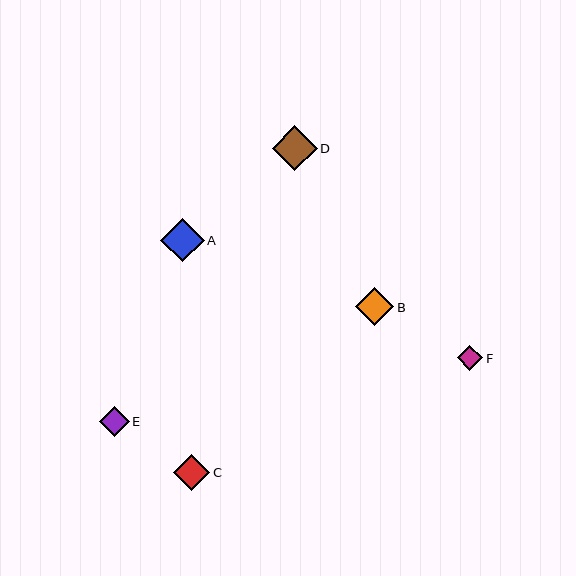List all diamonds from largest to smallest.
From largest to smallest: D, A, B, C, E, F.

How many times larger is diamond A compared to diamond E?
Diamond A is approximately 1.4 times the size of diamond E.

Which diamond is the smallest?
Diamond F is the smallest with a size of approximately 25 pixels.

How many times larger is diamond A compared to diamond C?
Diamond A is approximately 1.2 times the size of diamond C.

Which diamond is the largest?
Diamond D is the largest with a size of approximately 45 pixels.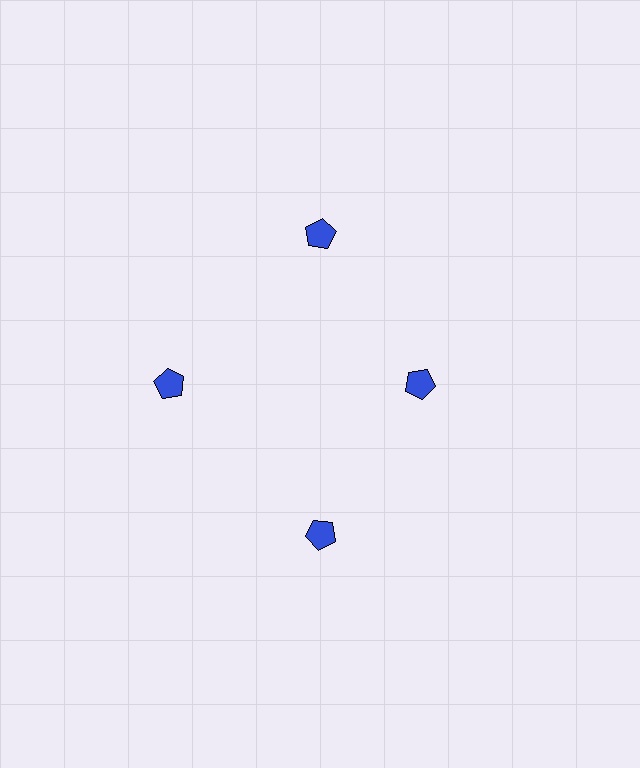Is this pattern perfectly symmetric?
No. The 4 blue pentagons are arranged in a ring, but one element near the 3 o'clock position is pulled inward toward the center, breaking the 4-fold rotational symmetry.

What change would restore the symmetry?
The symmetry would be restored by moving it outward, back onto the ring so that all 4 pentagons sit at equal angles and equal distance from the center.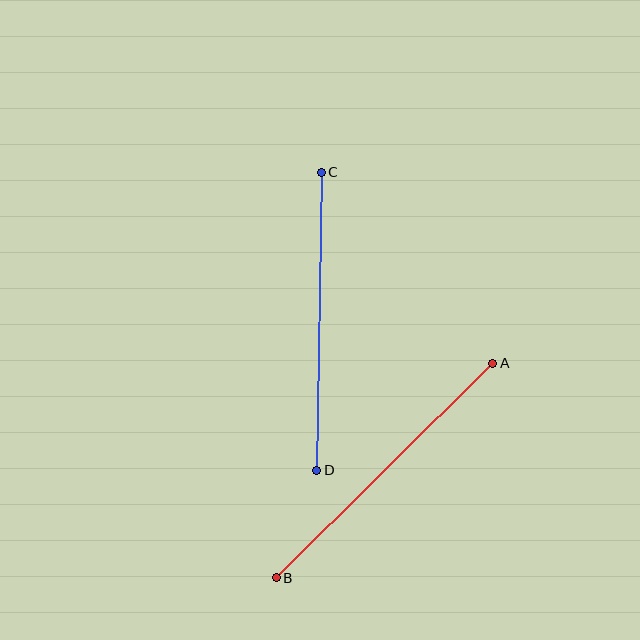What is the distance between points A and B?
The distance is approximately 305 pixels.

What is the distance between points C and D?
The distance is approximately 298 pixels.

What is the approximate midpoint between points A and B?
The midpoint is at approximately (385, 470) pixels.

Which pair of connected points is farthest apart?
Points A and B are farthest apart.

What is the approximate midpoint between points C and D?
The midpoint is at approximately (319, 321) pixels.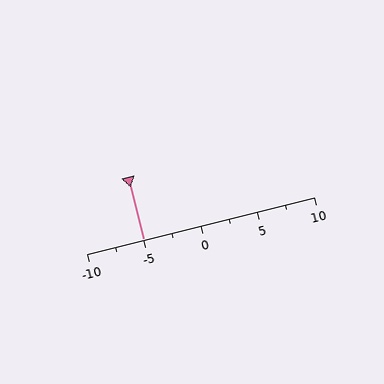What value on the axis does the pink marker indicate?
The marker indicates approximately -5.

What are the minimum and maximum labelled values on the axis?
The axis runs from -10 to 10.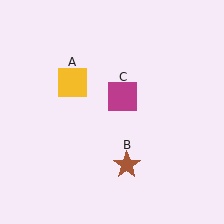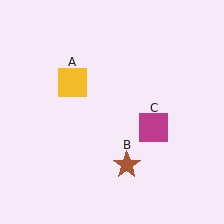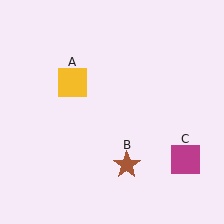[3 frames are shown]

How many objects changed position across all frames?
1 object changed position: magenta square (object C).